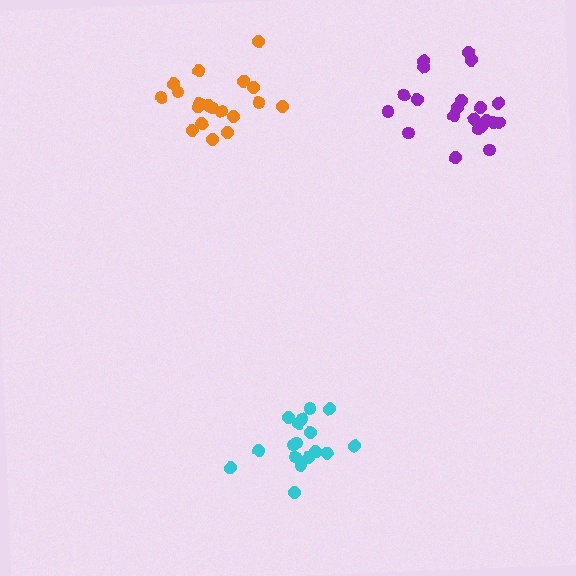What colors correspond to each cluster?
The clusters are colored: purple, orange, cyan.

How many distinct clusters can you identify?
There are 3 distinct clusters.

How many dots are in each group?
Group 1: 21 dots, Group 2: 19 dots, Group 3: 17 dots (57 total).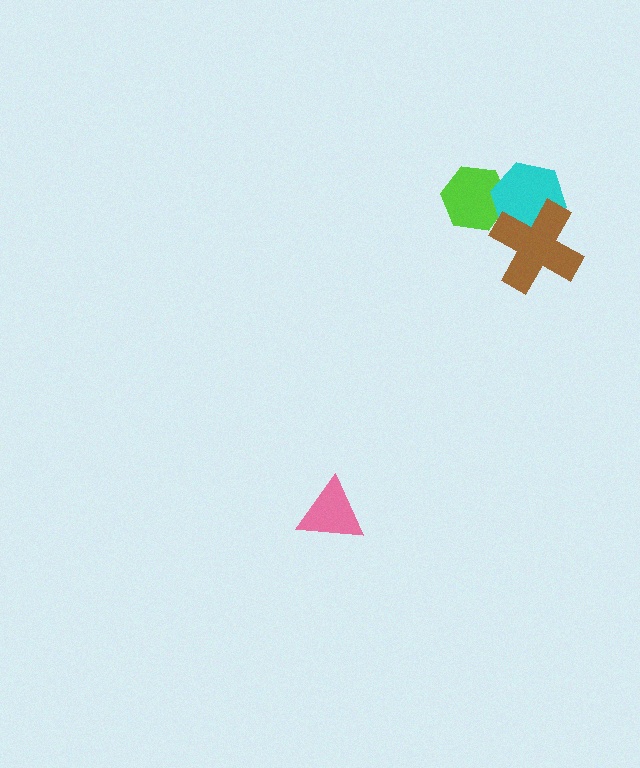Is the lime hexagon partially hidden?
Yes, it is partially covered by another shape.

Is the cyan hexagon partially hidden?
Yes, it is partially covered by another shape.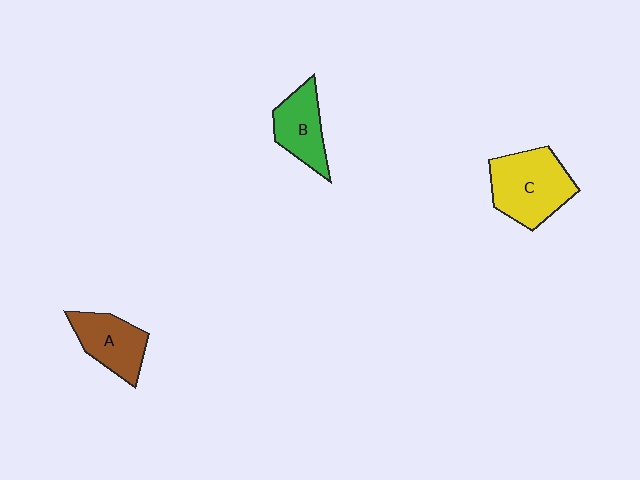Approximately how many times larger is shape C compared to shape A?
Approximately 1.4 times.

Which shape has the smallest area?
Shape B (green).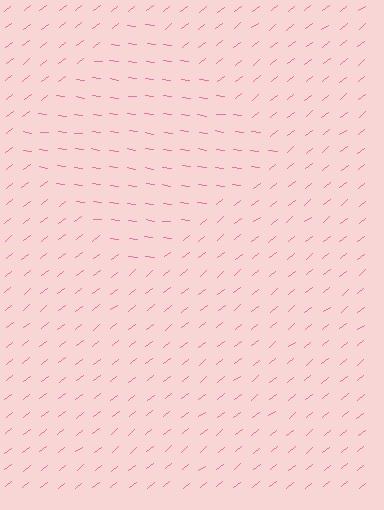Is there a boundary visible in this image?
Yes, there is a texture boundary formed by a change in line orientation.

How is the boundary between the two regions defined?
The boundary is defined purely by a change in line orientation (approximately 45 degrees difference). All lines are the same color and thickness.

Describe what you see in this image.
The image is filled with small pink line segments. A diamond region in the image has lines oriented differently from the surrounding lines, creating a visible texture boundary.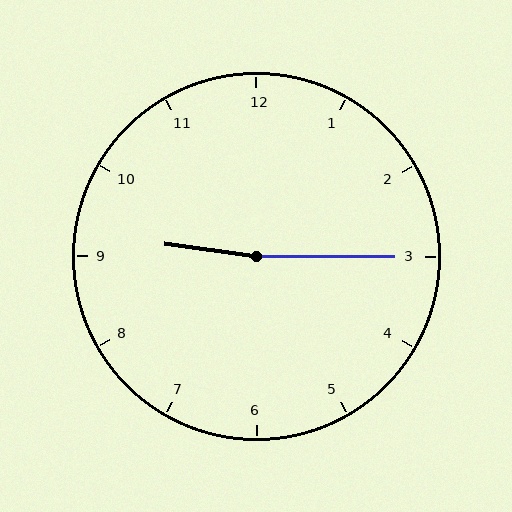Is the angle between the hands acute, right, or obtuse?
It is obtuse.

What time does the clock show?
9:15.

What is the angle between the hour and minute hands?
Approximately 172 degrees.